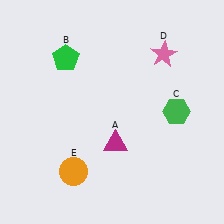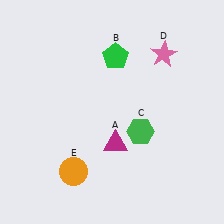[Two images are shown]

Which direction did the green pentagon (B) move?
The green pentagon (B) moved right.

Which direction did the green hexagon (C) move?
The green hexagon (C) moved left.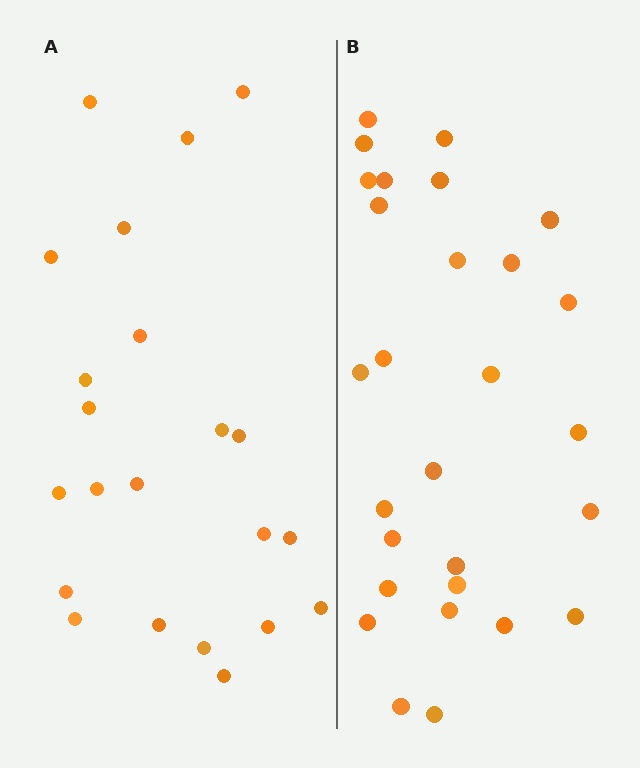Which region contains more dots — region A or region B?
Region B (the right region) has more dots.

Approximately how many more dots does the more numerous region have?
Region B has about 6 more dots than region A.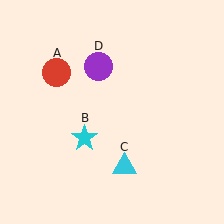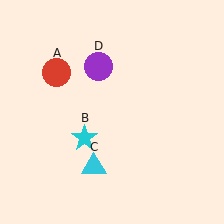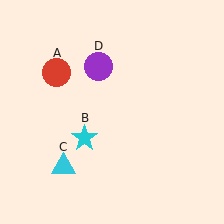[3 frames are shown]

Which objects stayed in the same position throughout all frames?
Red circle (object A) and cyan star (object B) and purple circle (object D) remained stationary.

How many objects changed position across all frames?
1 object changed position: cyan triangle (object C).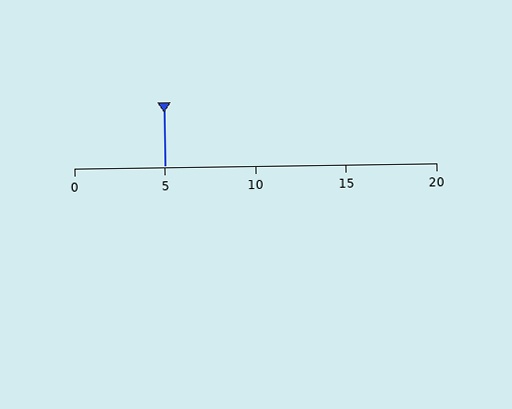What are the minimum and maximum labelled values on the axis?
The axis runs from 0 to 20.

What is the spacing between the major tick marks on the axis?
The major ticks are spaced 5 apart.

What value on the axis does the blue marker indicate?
The marker indicates approximately 5.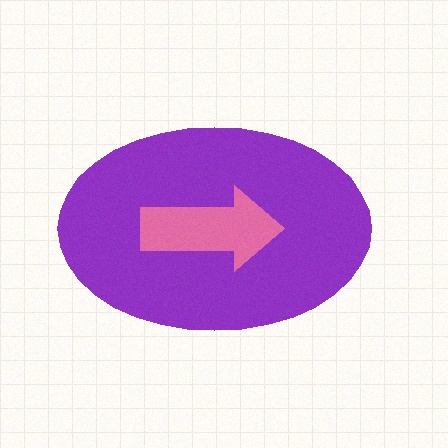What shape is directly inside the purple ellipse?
The pink arrow.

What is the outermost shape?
The purple ellipse.